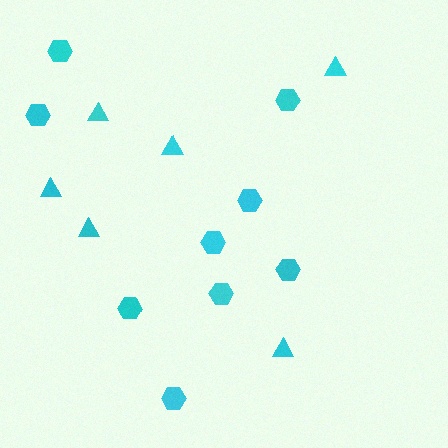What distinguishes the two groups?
There are 2 groups: one group of hexagons (9) and one group of triangles (6).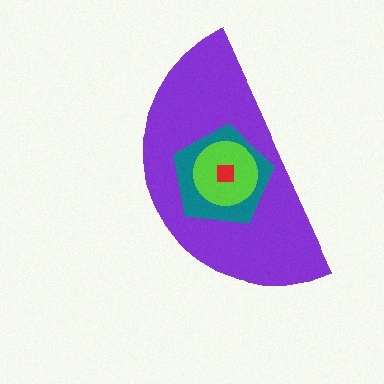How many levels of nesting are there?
4.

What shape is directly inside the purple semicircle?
The teal pentagon.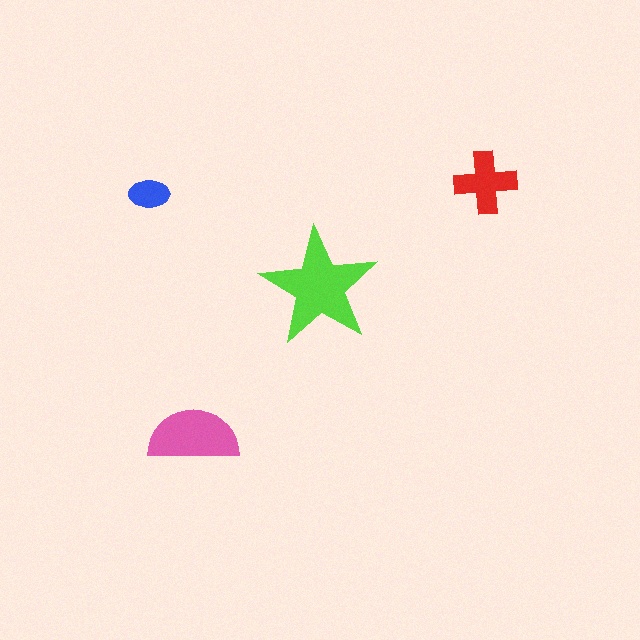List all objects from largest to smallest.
The lime star, the pink semicircle, the red cross, the blue ellipse.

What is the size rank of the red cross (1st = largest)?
3rd.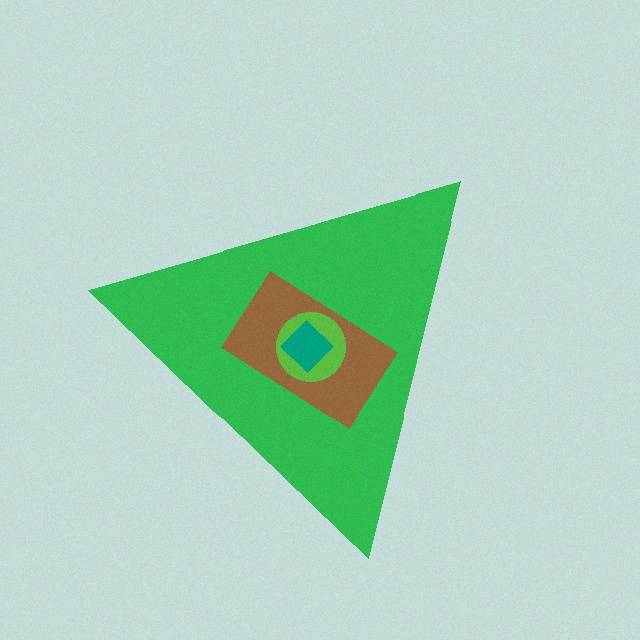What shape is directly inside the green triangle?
The brown rectangle.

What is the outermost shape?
The green triangle.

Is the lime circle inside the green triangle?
Yes.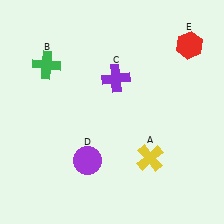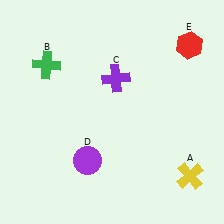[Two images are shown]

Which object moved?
The yellow cross (A) moved right.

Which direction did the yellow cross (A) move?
The yellow cross (A) moved right.